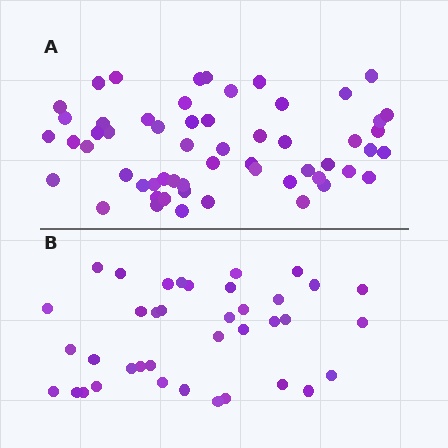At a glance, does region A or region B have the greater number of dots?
Region A (the top region) has more dots.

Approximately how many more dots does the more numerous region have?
Region A has approximately 20 more dots than region B.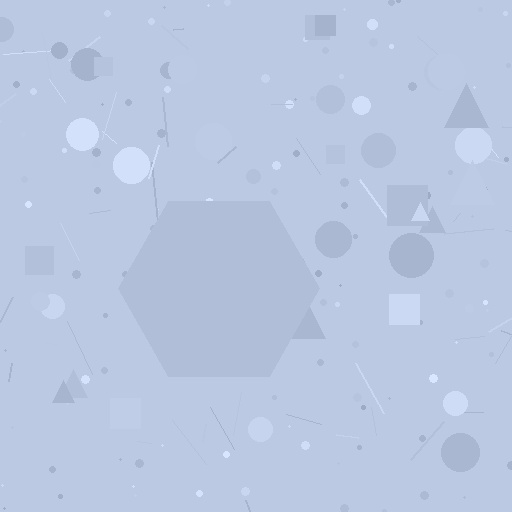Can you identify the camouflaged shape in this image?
The camouflaged shape is a hexagon.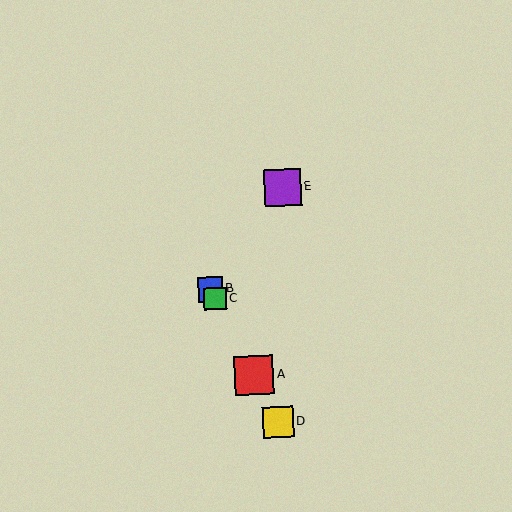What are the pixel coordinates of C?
Object C is at (215, 299).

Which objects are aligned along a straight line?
Objects A, B, C, D are aligned along a straight line.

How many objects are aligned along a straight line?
4 objects (A, B, C, D) are aligned along a straight line.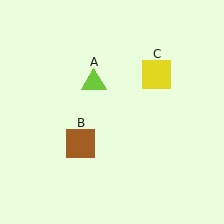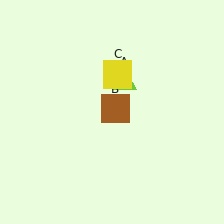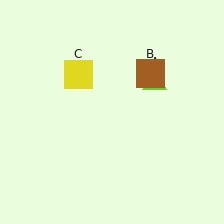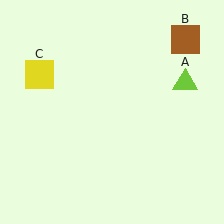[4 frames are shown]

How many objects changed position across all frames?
3 objects changed position: lime triangle (object A), brown square (object B), yellow square (object C).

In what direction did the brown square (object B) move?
The brown square (object B) moved up and to the right.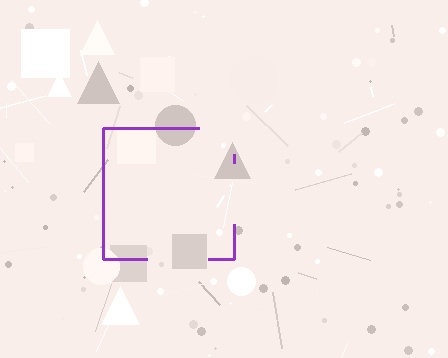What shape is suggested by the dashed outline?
The dashed outline suggests a square.